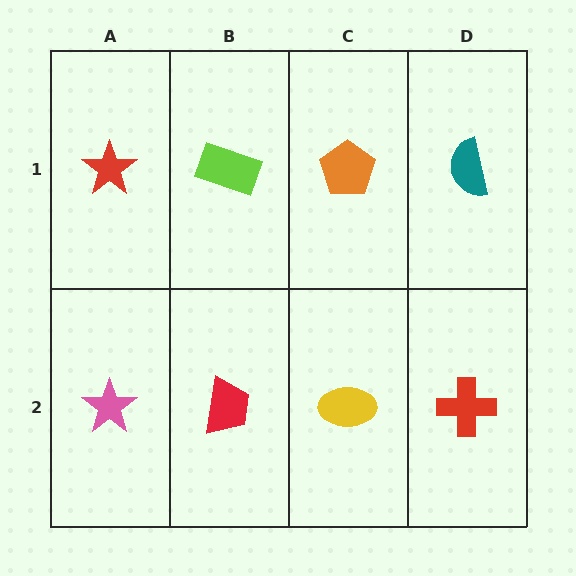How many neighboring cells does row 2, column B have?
3.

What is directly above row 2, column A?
A red star.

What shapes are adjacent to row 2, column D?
A teal semicircle (row 1, column D), a yellow ellipse (row 2, column C).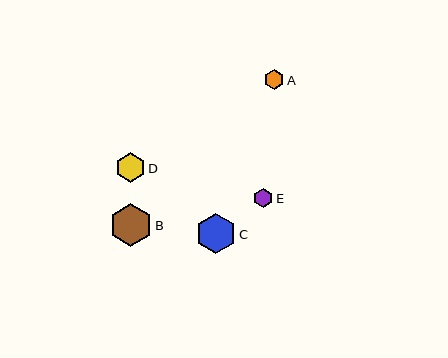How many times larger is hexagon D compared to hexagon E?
Hexagon D is approximately 1.5 times the size of hexagon E.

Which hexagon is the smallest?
Hexagon E is the smallest with a size of approximately 19 pixels.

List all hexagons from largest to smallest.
From largest to smallest: B, C, D, A, E.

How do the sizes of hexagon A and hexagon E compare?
Hexagon A and hexagon E are approximately the same size.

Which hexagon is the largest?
Hexagon B is the largest with a size of approximately 43 pixels.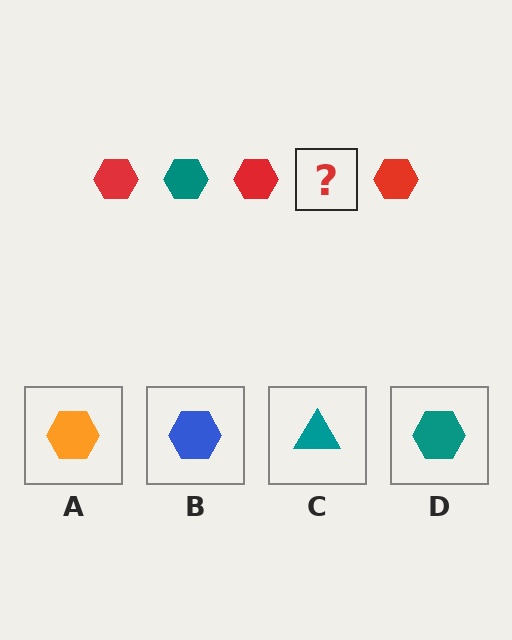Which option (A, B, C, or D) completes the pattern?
D.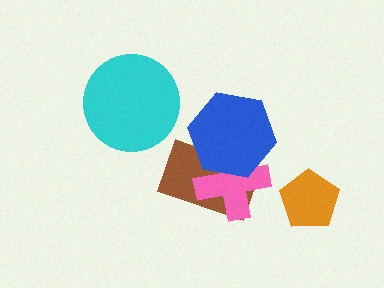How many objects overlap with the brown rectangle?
2 objects overlap with the brown rectangle.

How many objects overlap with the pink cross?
2 objects overlap with the pink cross.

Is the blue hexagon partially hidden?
No, no other shape covers it.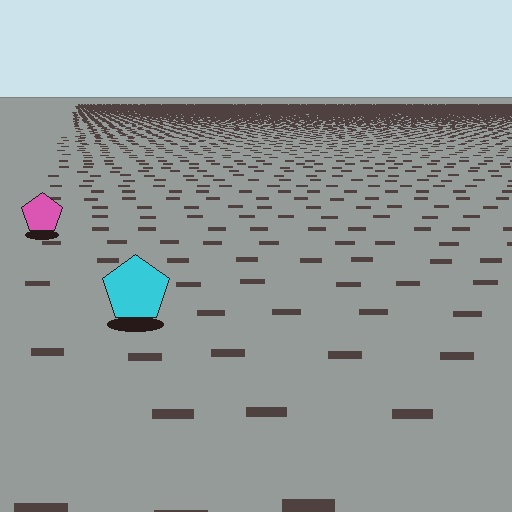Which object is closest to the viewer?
The cyan pentagon is closest. The texture marks near it are larger and more spread out.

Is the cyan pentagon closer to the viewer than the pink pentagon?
Yes. The cyan pentagon is closer — you can tell from the texture gradient: the ground texture is coarser near it.